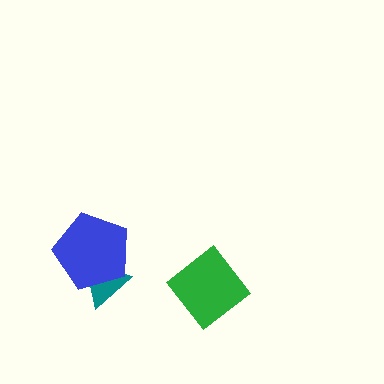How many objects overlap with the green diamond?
0 objects overlap with the green diamond.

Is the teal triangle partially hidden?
Yes, it is partially covered by another shape.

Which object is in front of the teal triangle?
The blue pentagon is in front of the teal triangle.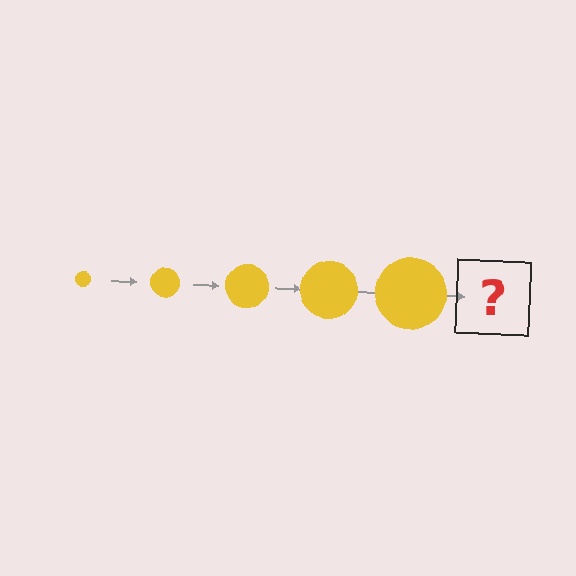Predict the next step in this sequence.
The next step is a yellow circle, larger than the previous one.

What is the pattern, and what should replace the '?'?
The pattern is that the circle gets progressively larger each step. The '?' should be a yellow circle, larger than the previous one.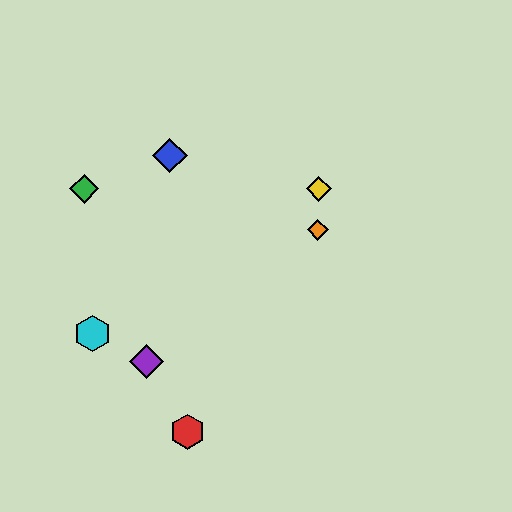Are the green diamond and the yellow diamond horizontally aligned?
Yes, both are at y≈189.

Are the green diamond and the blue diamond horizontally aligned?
No, the green diamond is at y≈189 and the blue diamond is at y≈156.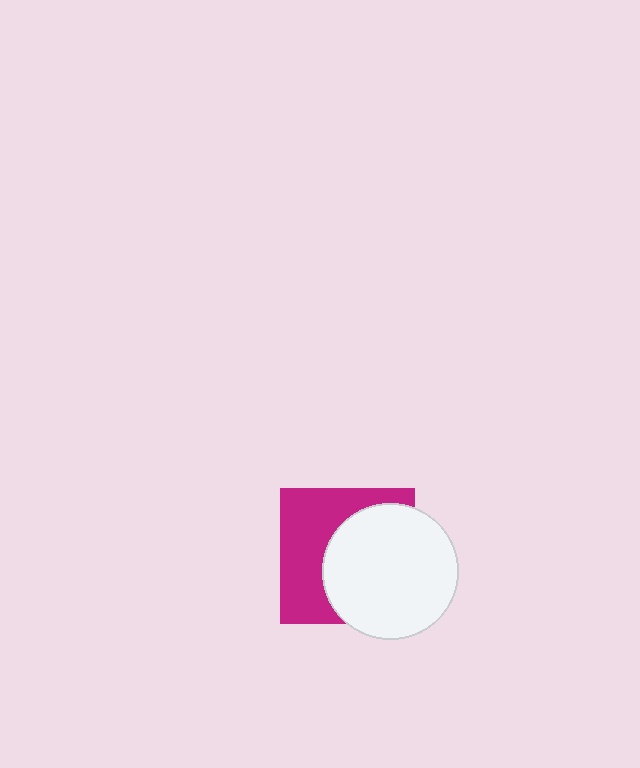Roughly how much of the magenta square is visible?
About half of it is visible (roughly 47%).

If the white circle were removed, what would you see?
You would see the complete magenta square.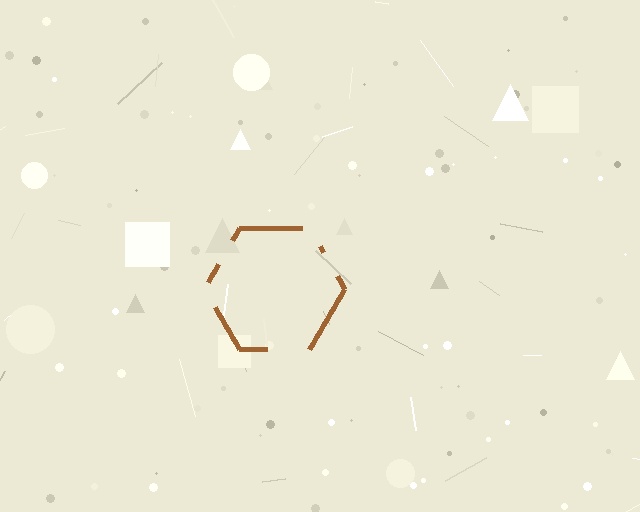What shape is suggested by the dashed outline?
The dashed outline suggests a hexagon.